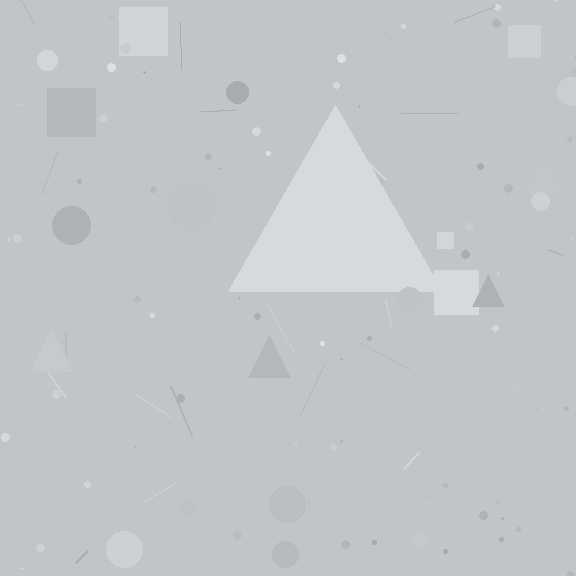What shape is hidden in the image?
A triangle is hidden in the image.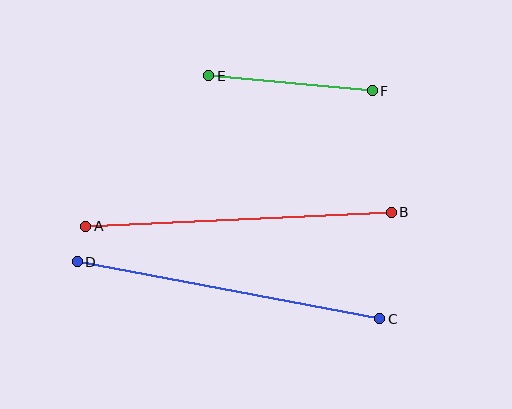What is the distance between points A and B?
The distance is approximately 306 pixels.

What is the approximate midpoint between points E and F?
The midpoint is at approximately (290, 83) pixels.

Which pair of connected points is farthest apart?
Points C and D are farthest apart.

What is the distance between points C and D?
The distance is approximately 308 pixels.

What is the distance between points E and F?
The distance is approximately 164 pixels.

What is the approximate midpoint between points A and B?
The midpoint is at approximately (239, 219) pixels.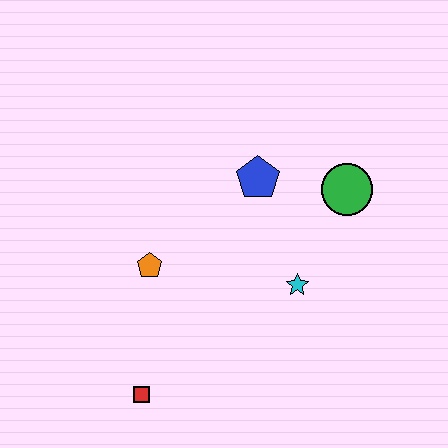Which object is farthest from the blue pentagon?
The red square is farthest from the blue pentagon.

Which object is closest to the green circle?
The blue pentagon is closest to the green circle.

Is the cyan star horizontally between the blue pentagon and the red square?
No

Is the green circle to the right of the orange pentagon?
Yes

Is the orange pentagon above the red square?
Yes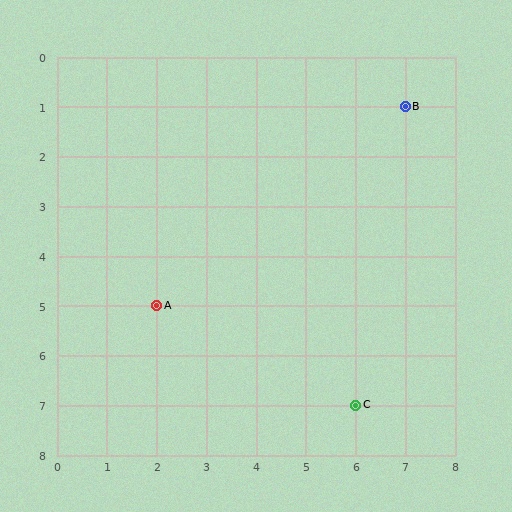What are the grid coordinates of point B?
Point B is at grid coordinates (7, 1).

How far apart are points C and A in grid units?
Points C and A are 4 columns and 2 rows apart (about 4.5 grid units diagonally).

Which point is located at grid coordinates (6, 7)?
Point C is at (6, 7).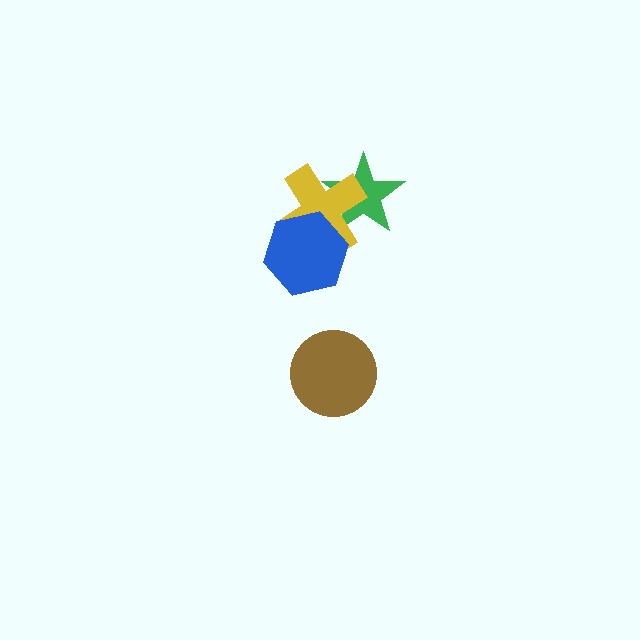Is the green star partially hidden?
Yes, it is partially covered by another shape.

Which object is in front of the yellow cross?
The blue hexagon is in front of the yellow cross.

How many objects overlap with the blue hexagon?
1 object overlaps with the blue hexagon.